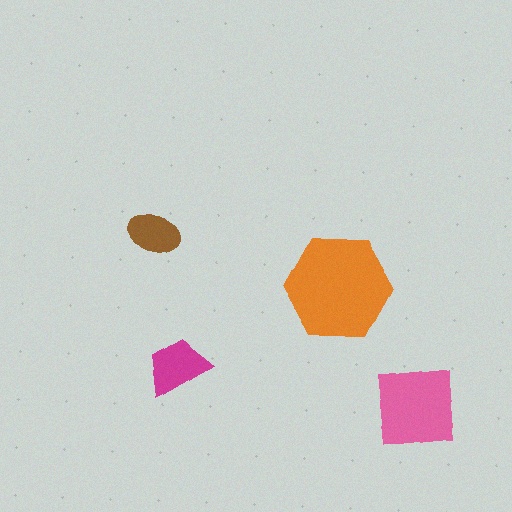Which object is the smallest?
The brown ellipse.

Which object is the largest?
The orange hexagon.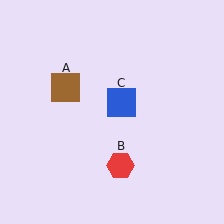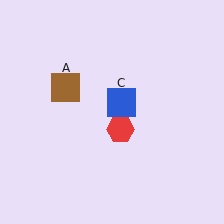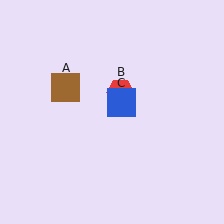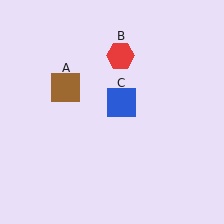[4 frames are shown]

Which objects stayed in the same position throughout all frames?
Brown square (object A) and blue square (object C) remained stationary.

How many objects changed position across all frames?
1 object changed position: red hexagon (object B).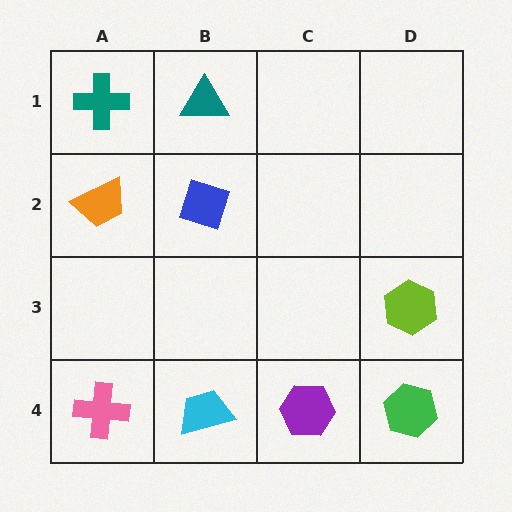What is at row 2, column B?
A blue diamond.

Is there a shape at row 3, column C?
No, that cell is empty.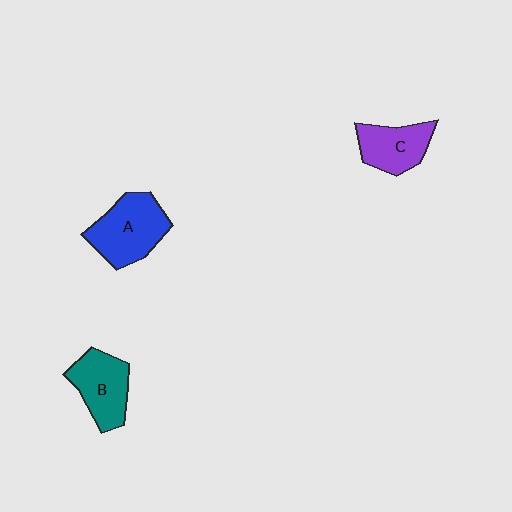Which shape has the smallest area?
Shape C (purple).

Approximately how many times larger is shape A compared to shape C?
Approximately 1.4 times.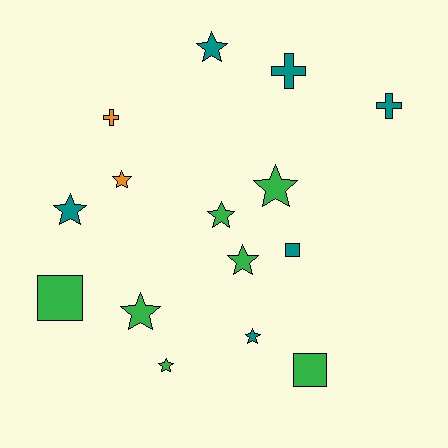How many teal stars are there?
There are 3 teal stars.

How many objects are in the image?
There are 15 objects.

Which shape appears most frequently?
Star, with 9 objects.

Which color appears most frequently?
Green, with 7 objects.